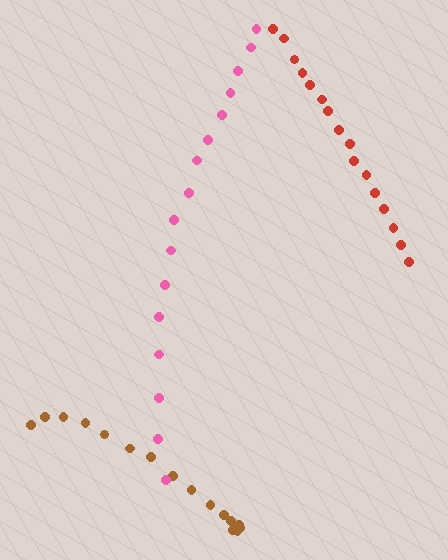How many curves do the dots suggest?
There are 3 distinct paths.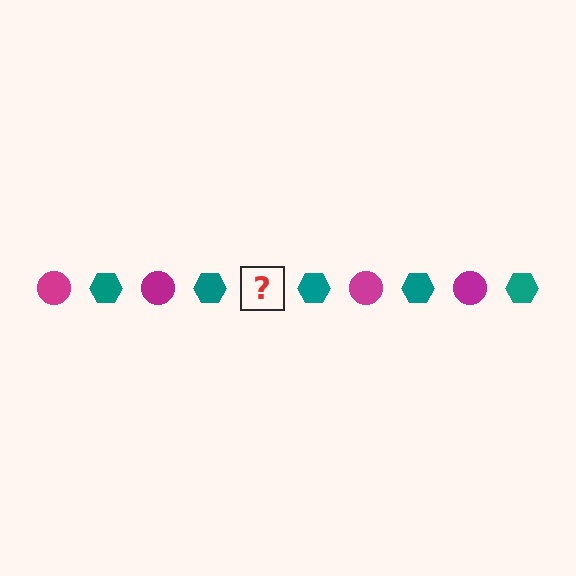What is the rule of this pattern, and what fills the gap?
The rule is that the pattern alternates between magenta circle and teal hexagon. The gap should be filled with a magenta circle.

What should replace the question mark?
The question mark should be replaced with a magenta circle.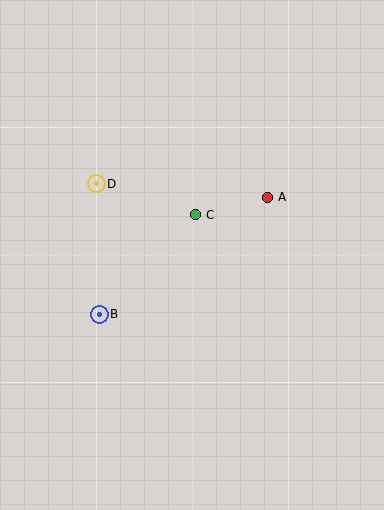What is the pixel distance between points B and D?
The distance between B and D is 131 pixels.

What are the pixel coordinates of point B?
Point B is at (99, 314).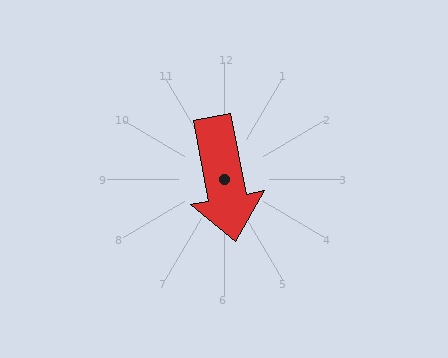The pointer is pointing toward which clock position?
Roughly 6 o'clock.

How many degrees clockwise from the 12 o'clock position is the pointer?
Approximately 169 degrees.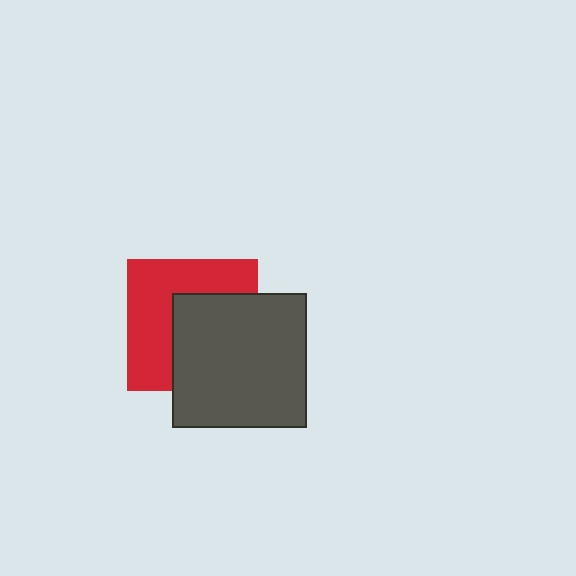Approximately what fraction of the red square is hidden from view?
Roughly 49% of the red square is hidden behind the dark gray square.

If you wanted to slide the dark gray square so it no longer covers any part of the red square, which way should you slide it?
Slide it toward the lower-right — that is the most direct way to separate the two shapes.